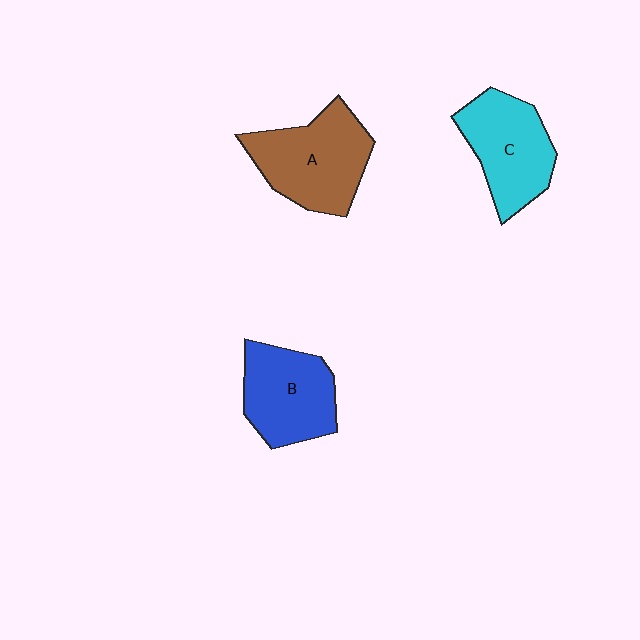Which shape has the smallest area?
Shape B (blue).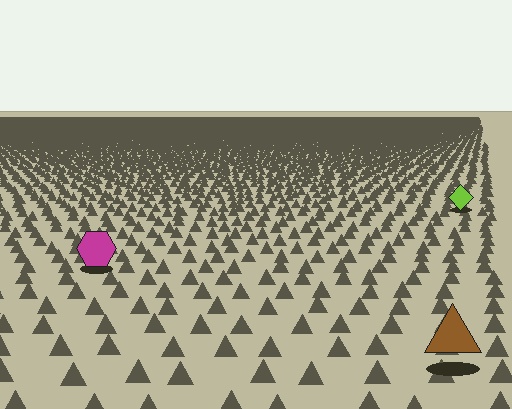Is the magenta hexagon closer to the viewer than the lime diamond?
Yes. The magenta hexagon is closer — you can tell from the texture gradient: the ground texture is coarser near it.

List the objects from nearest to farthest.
From nearest to farthest: the brown triangle, the magenta hexagon, the lime diamond.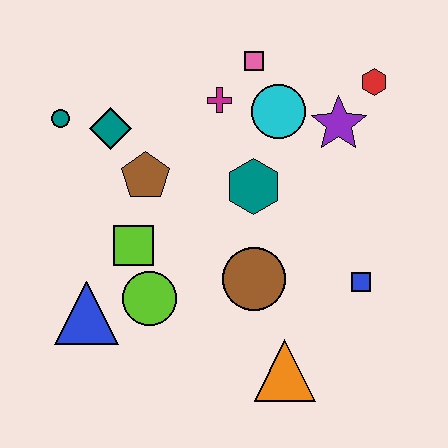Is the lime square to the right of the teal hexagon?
No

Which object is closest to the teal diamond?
The teal circle is closest to the teal diamond.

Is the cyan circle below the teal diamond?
No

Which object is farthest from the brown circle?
The teal circle is farthest from the brown circle.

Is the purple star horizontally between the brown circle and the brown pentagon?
No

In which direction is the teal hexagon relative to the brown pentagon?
The teal hexagon is to the right of the brown pentagon.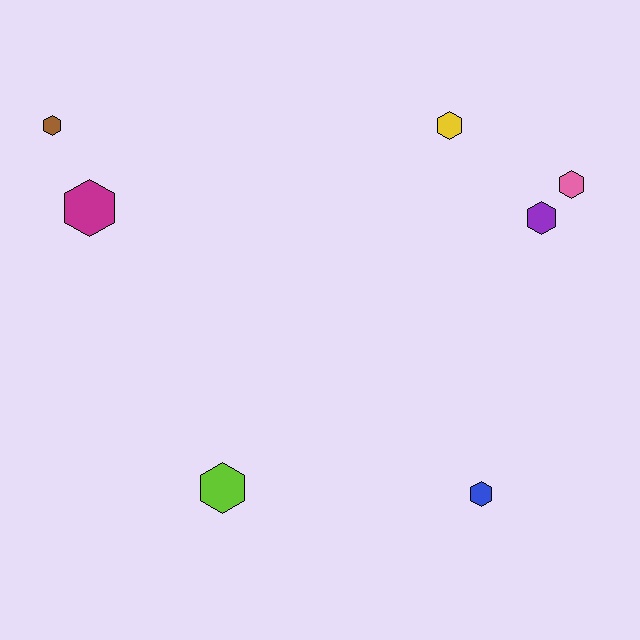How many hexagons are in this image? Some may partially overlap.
There are 7 hexagons.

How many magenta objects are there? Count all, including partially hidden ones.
There is 1 magenta object.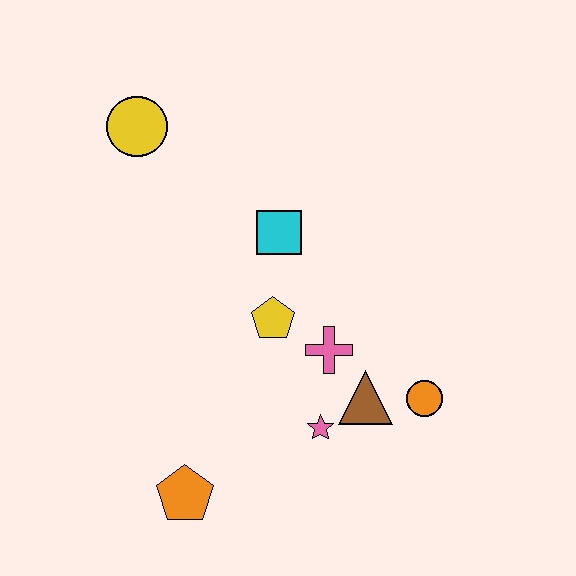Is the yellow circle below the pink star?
No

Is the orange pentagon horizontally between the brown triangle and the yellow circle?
Yes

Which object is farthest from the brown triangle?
The yellow circle is farthest from the brown triangle.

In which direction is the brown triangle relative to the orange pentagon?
The brown triangle is to the right of the orange pentagon.